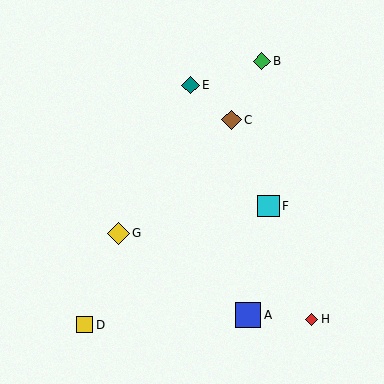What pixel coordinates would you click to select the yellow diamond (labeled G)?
Click at (118, 233) to select the yellow diamond G.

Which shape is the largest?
The blue square (labeled A) is the largest.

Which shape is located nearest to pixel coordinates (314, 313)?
The red diamond (labeled H) at (312, 319) is nearest to that location.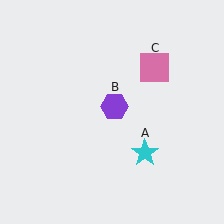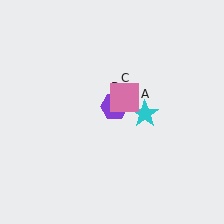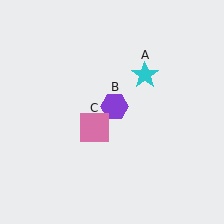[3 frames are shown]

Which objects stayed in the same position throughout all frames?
Purple hexagon (object B) remained stationary.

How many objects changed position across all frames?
2 objects changed position: cyan star (object A), pink square (object C).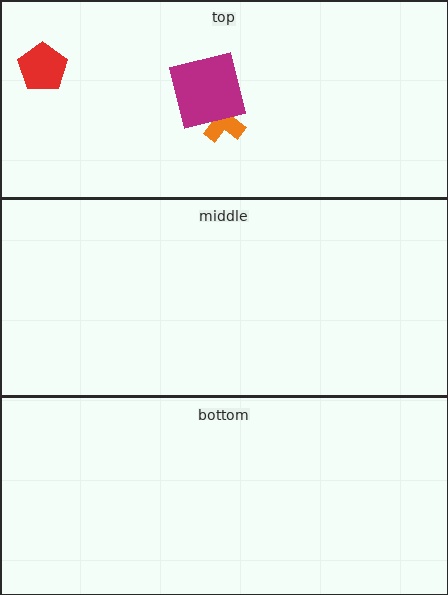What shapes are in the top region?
The red pentagon, the orange cross, the magenta square.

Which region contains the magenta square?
The top region.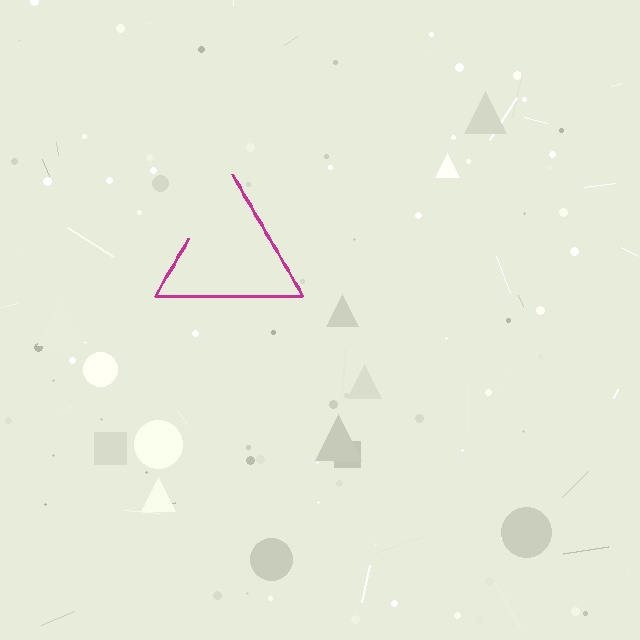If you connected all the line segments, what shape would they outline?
They would outline a triangle.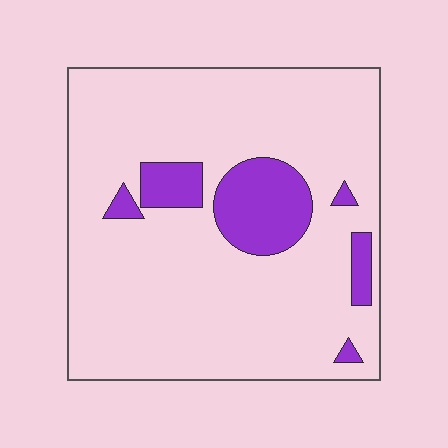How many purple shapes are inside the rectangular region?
6.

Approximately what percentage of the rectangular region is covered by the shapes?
Approximately 15%.